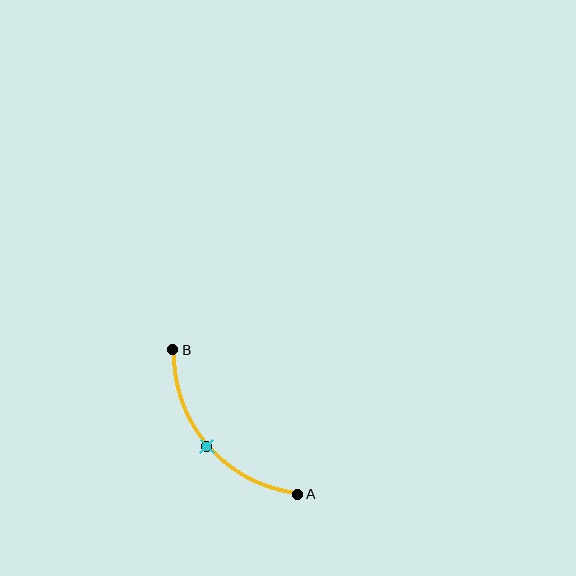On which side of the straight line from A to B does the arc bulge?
The arc bulges below and to the left of the straight line connecting A and B.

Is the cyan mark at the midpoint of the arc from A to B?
Yes. The cyan mark lies on the arc at equal arc-length from both A and B — it is the arc midpoint.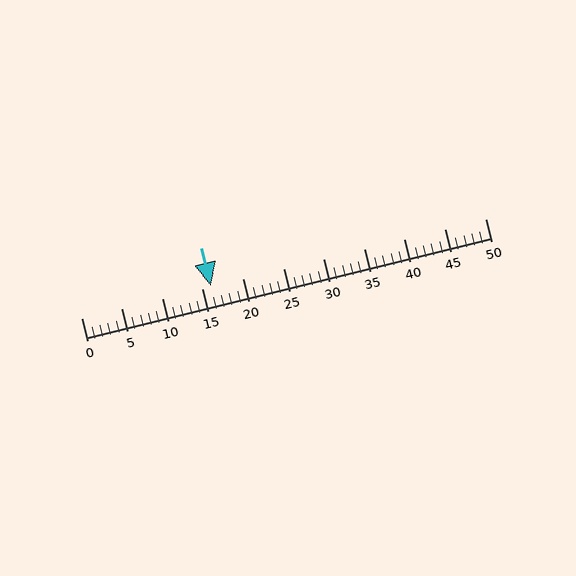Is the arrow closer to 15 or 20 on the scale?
The arrow is closer to 15.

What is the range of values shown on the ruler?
The ruler shows values from 0 to 50.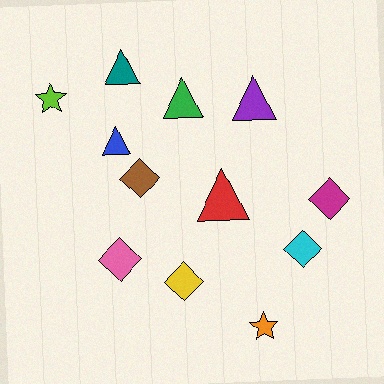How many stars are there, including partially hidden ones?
There are 2 stars.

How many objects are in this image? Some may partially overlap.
There are 12 objects.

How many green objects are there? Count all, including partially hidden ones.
There is 1 green object.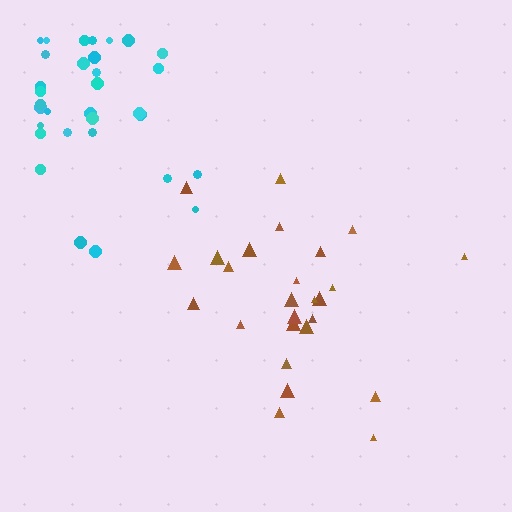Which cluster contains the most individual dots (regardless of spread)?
Cyan (32).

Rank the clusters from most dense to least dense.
cyan, brown.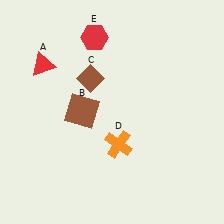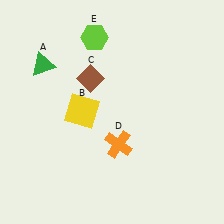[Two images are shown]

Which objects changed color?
A changed from red to green. B changed from brown to yellow. E changed from red to lime.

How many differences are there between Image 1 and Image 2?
There are 3 differences between the two images.